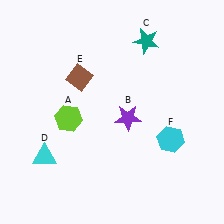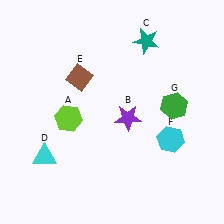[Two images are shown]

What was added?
A green hexagon (G) was added in Image 2.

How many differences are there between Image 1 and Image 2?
There is 1 difference between the two images.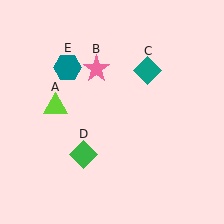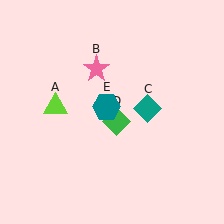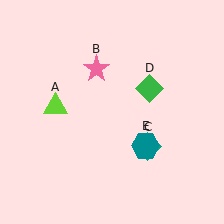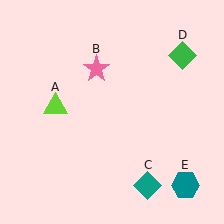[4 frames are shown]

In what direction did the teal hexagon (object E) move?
The teal hexagon (object E) moved down and to the right.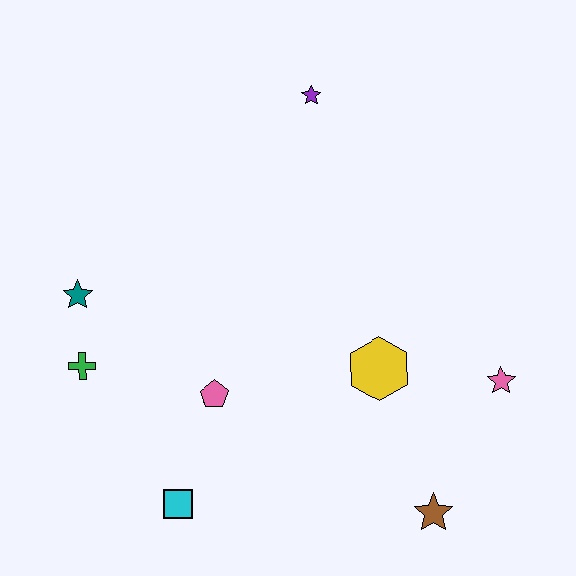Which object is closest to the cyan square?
The pink pentagon is closest to the cyan square.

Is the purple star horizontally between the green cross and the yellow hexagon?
Yes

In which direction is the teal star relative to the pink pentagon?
The teal star is to the left of the pink pentagon.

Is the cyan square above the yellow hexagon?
No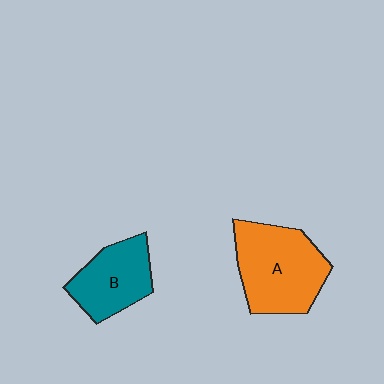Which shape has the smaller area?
Shape B (teal).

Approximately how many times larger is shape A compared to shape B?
Approximately 1.4 times.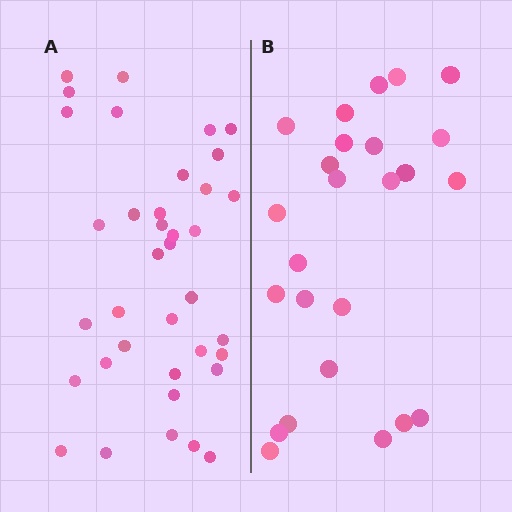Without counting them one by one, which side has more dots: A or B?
Region A (the left region) has more dots.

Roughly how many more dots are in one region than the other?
Region A has roughly 12 or so more dots than region B.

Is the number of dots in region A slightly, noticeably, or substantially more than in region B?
Region A has substantially more. The ratio is roughly 1.5 to 1.